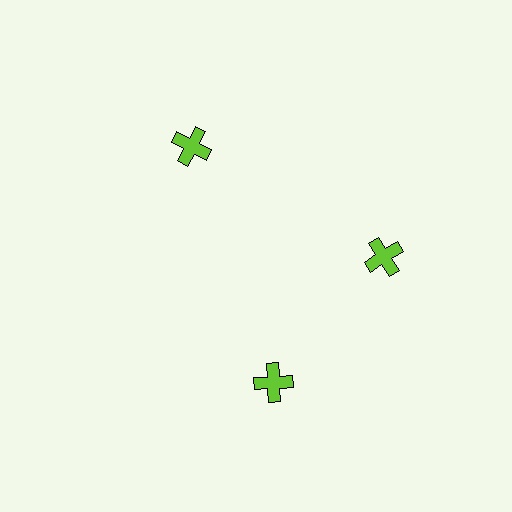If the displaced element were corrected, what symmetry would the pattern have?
It would have 3-fold rotational symmetry — the pattern would map onto itself every 120 degrees.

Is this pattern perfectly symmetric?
No. The 3 lime crosses are arranged in a ring, but one element near the 7 o'clock position is rotated out of alignment along the ring, breaking the 3-fold rotational symmetry.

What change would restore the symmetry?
The symmetry would be restored by rotating it back into even spacing with its neighbors so that all 3 crosses sit at equal angles and equal distance from the center.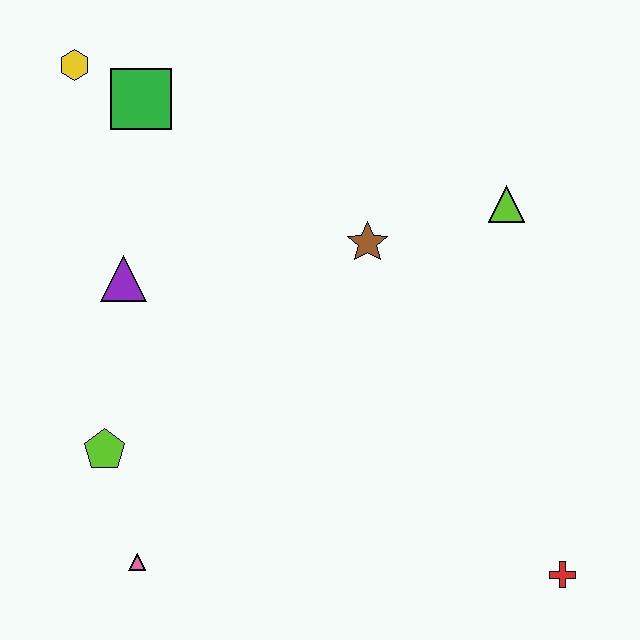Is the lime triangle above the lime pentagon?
Yes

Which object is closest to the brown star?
The lime triangle is closest to the brown star.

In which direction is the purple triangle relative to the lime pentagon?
The purple triangle is above the lime pentagon.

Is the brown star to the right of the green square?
Yes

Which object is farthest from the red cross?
The yellow hexagon is farthest from the red cross.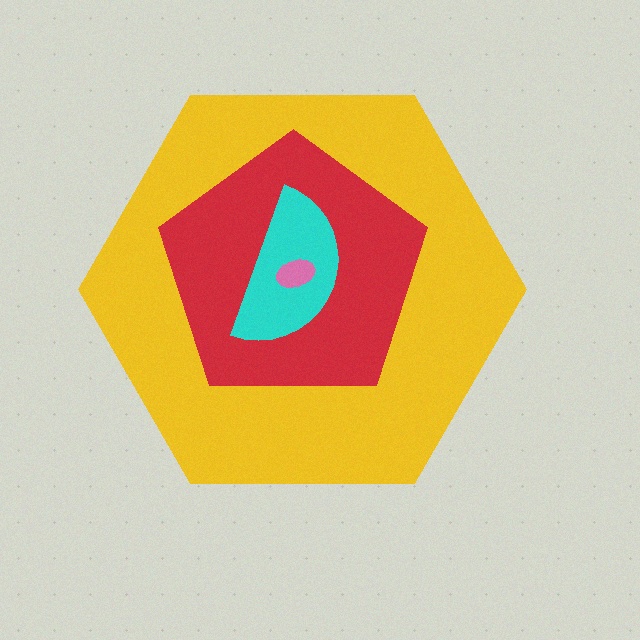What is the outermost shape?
The yellow hexagon.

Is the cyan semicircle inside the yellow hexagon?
Yes.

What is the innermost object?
The pink ellipse.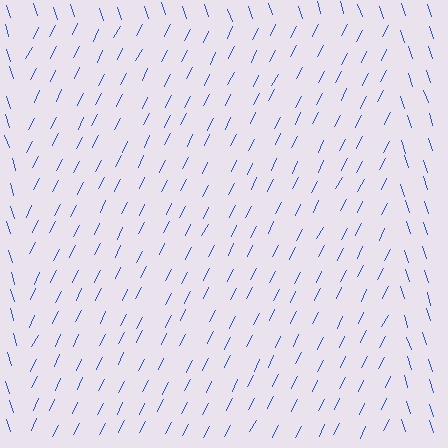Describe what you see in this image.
The image is filled with small blue line segments. A rectangle region in the image has lines oriented differently from the surrounding lines, creating a visible texture boundary.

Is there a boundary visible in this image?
Yes, there is a texture boundary formed by a change in line orientation.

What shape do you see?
I see a rectangle.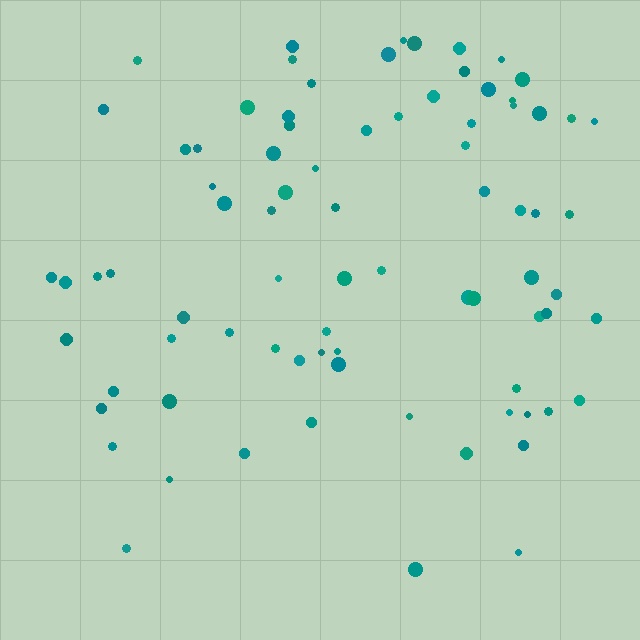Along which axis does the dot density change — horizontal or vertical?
Vertical.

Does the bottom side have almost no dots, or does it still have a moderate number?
Still a moderate number, just noticeably fewer than the top.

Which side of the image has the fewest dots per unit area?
The bottom.